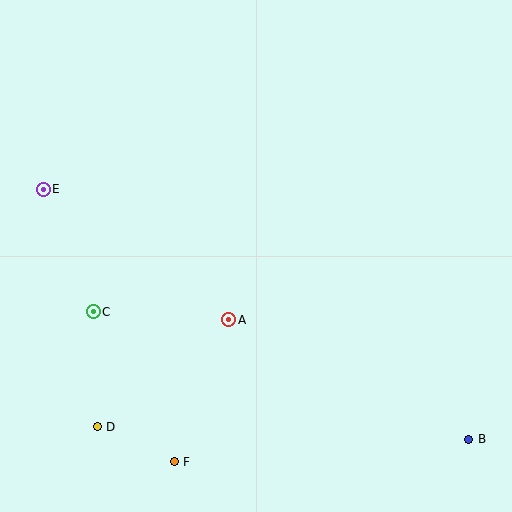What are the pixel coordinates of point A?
Point A is at (229, 320).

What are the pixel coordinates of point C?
Point C is at (93, 312).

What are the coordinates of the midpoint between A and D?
The midpoint between A and D is at (163, 373).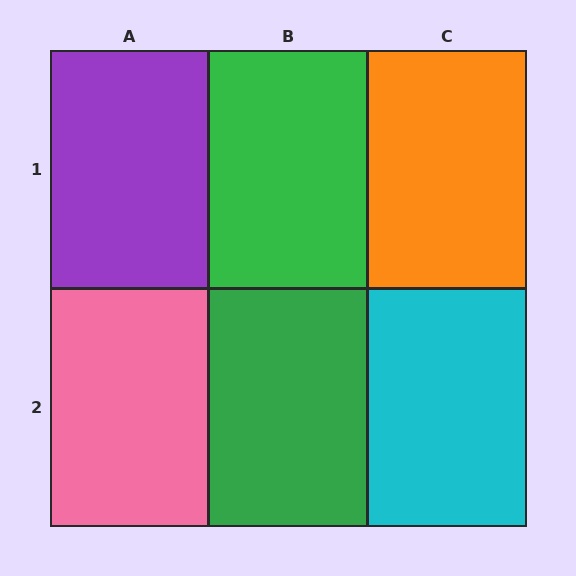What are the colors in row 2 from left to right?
Pink, green, cyan.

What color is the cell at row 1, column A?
Purple.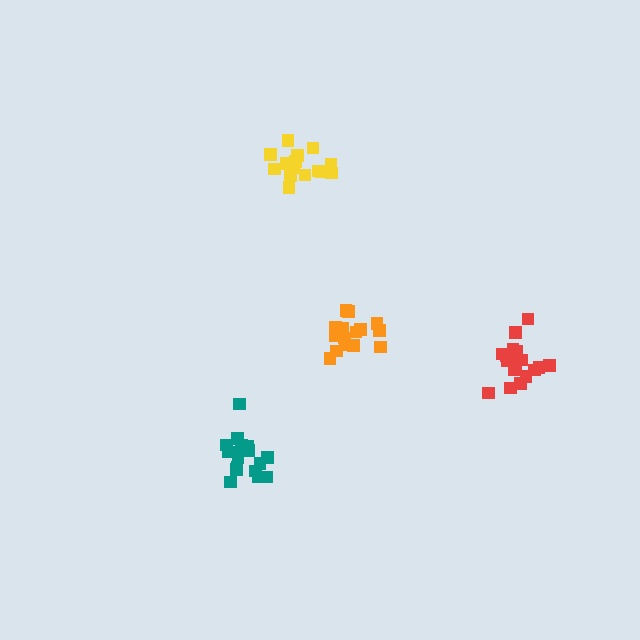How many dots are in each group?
Group 1: 15 dots, Group 2: 16 dots, Group 3: 17 dots, Group 4: 15 dots (63 total).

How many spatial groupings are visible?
There are 4 spatial groupings.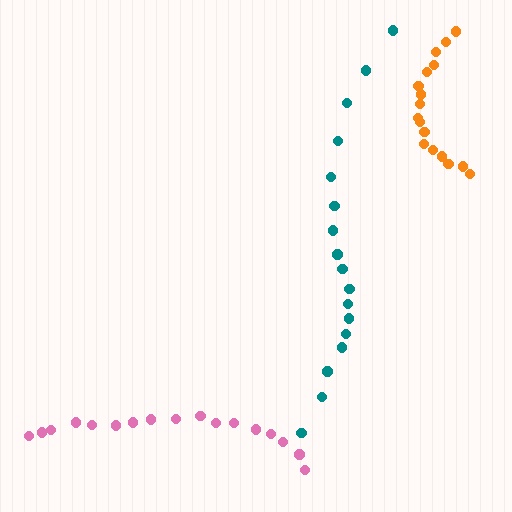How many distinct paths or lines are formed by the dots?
There are 3 distinct paths.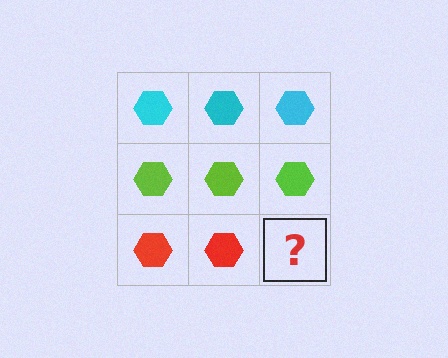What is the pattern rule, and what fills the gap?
The rule is that each row has a consistent color. The gap should be filled with a red hexagon.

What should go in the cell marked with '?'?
The missing cell should contain a red hexagon.